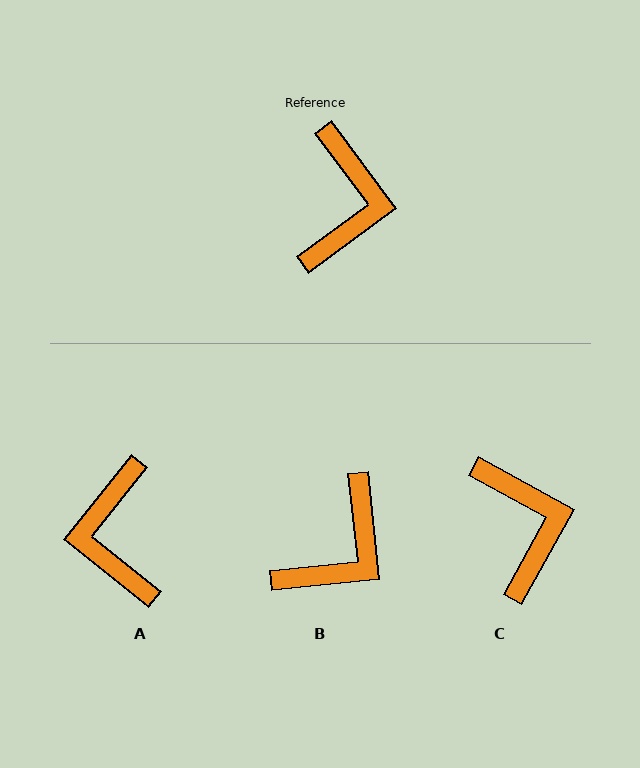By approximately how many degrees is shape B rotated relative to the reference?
Approximately 30 degrees clockwise.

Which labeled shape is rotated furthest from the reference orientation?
A, about 165 degrees away.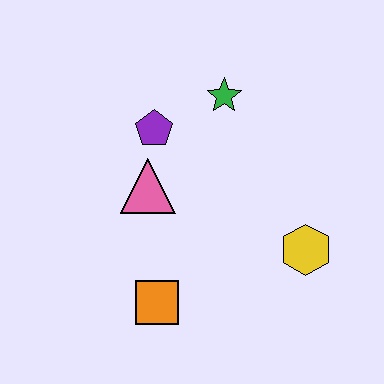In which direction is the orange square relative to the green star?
The orange square is below the green star.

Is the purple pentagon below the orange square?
No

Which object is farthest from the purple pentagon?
The yellow hexagon is farthest from the purple pentagon.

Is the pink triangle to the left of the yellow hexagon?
Yes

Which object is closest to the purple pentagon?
The pink triangle is closest to the purple pentagon.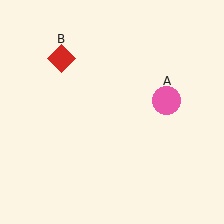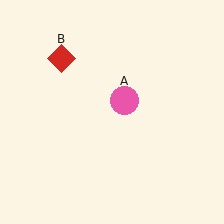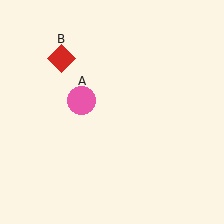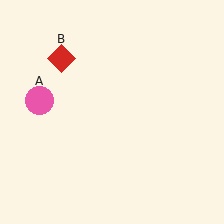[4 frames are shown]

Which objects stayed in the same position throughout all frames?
Red diamond (object B) remained stationary.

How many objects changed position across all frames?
1 object changed position: pink circle (object A).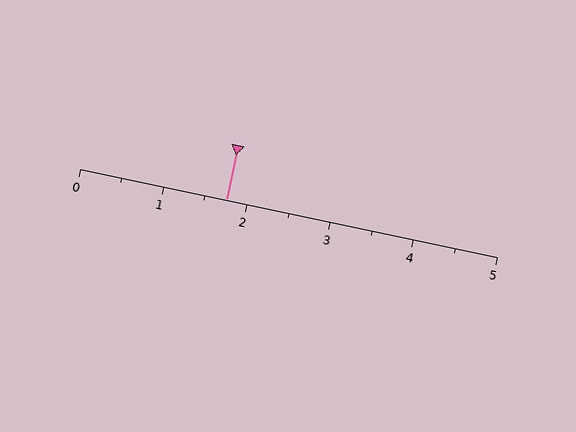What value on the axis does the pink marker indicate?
The marker indicates approximately 1.8.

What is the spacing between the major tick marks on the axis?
The major ticks are spaced 1 apart.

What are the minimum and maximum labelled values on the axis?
The axis runs from 0 to 5.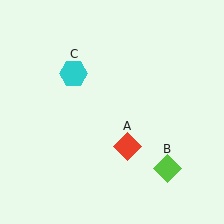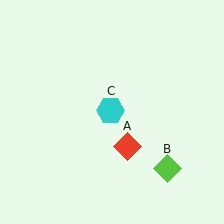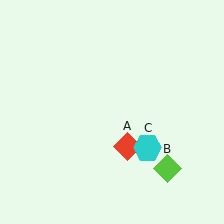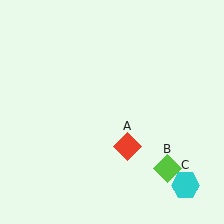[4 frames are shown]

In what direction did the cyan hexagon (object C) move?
The cyan hexagon (object C) moved down and to the right.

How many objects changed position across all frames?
1 object changed position: cyan hexagon (object C).